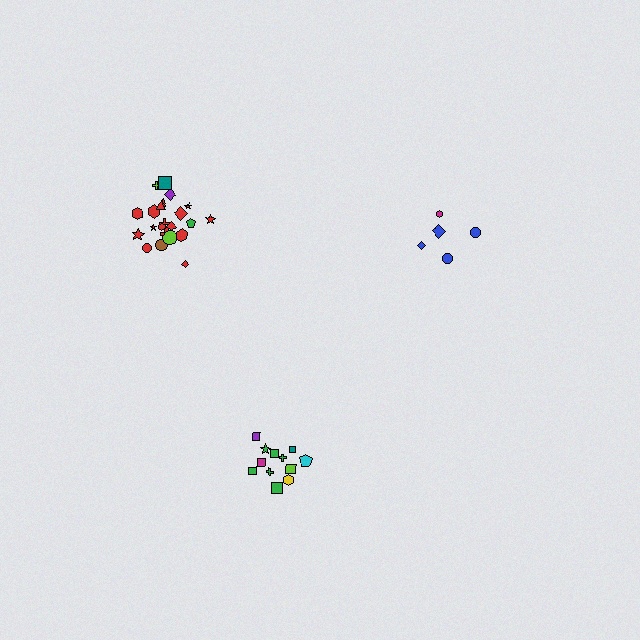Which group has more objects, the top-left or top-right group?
The top-left group.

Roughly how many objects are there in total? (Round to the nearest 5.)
Roughly 40 objects in total.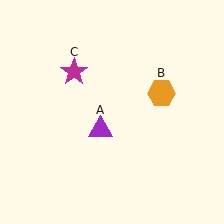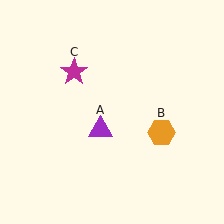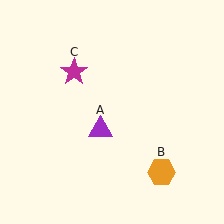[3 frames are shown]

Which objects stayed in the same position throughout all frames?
Purple triangle (object A) and magenta star (object C) remained stationary.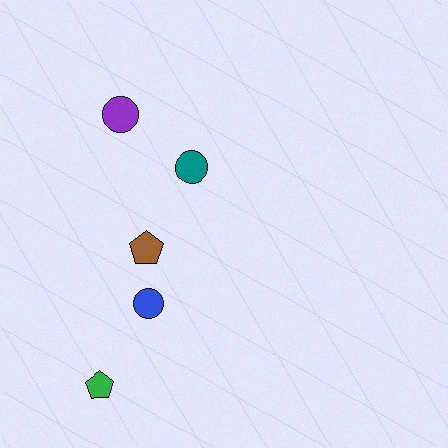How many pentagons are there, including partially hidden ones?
There are 2 pentagons.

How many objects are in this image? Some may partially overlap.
There are 5 objects.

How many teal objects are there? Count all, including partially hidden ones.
There is 1 teal object.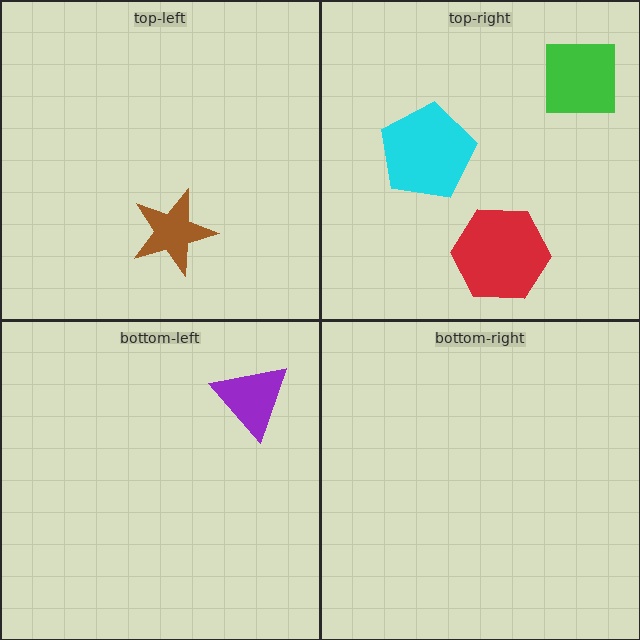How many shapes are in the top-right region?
3.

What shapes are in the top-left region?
The brown star.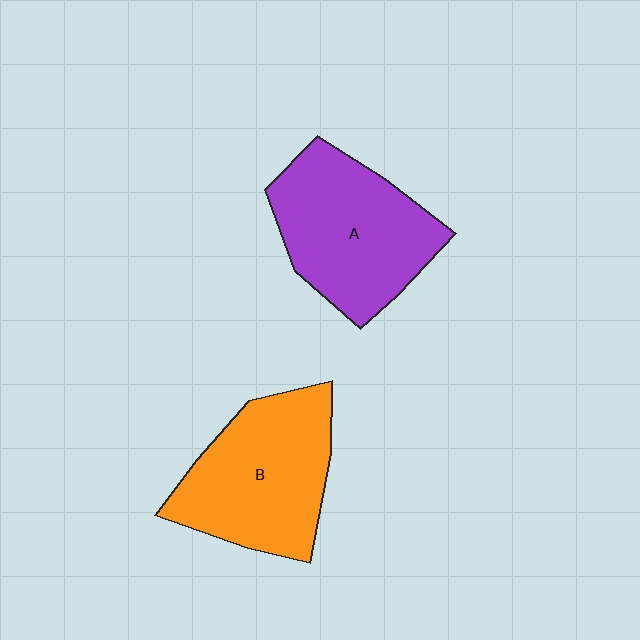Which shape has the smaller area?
Shape B (orange).